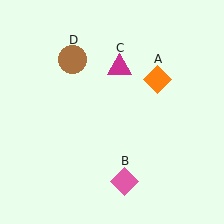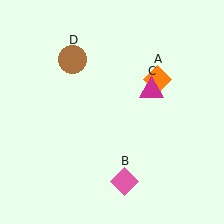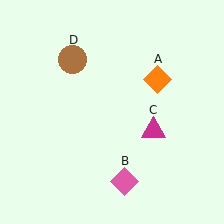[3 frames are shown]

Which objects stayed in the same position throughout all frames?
Orange diamond (object A) and pink diamond (object B) and brown circle (object D) remained stationary.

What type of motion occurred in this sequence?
The magenta triangle (object C) rotated clockwise around the center of the scene.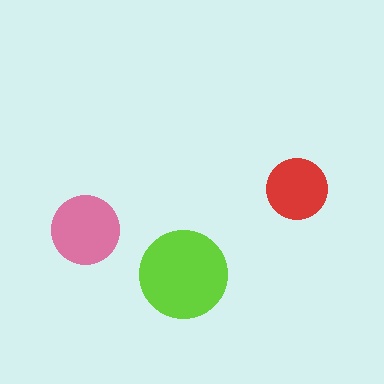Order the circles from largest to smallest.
the lime one, the pink one, the red one.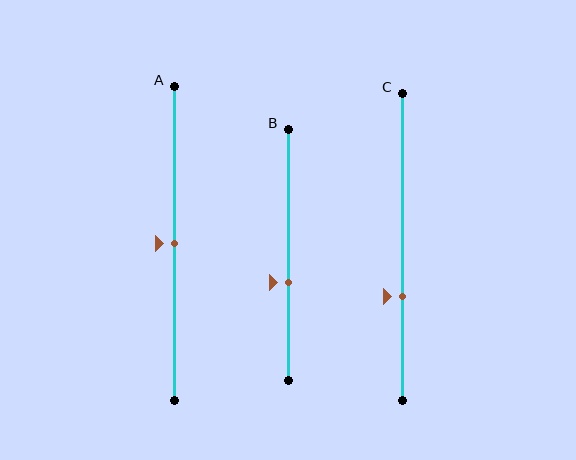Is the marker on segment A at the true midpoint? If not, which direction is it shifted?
Yes, the marker on segment A is at the true midpoint.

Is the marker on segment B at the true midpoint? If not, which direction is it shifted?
No, the marker on segment B is shifted downward by about 11% of the segment length.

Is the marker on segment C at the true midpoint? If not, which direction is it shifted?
No, the marker on segment C is shifted downward by about 16% of the segment length.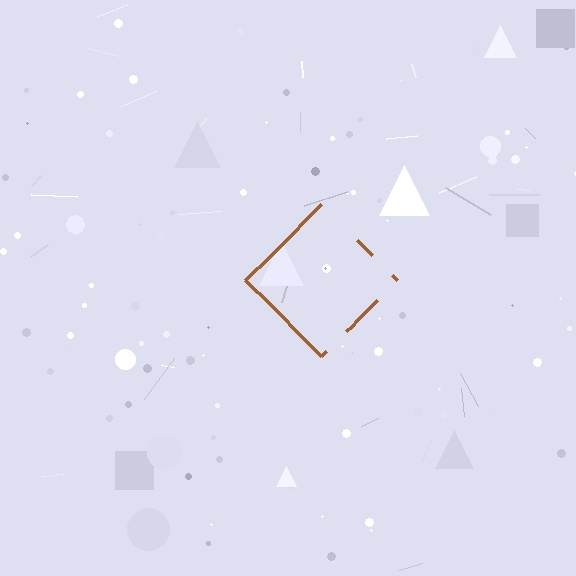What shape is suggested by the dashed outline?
The dashed outline suggests a diamond.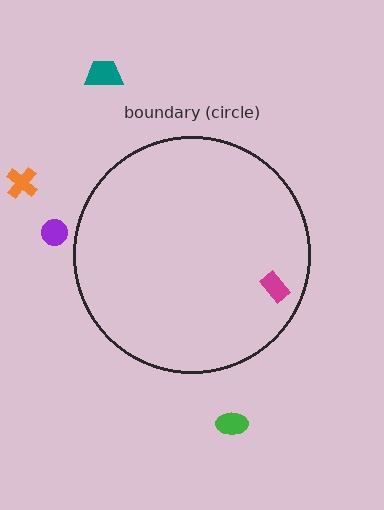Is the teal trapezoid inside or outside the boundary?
Outside.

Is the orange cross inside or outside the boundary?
Outside.